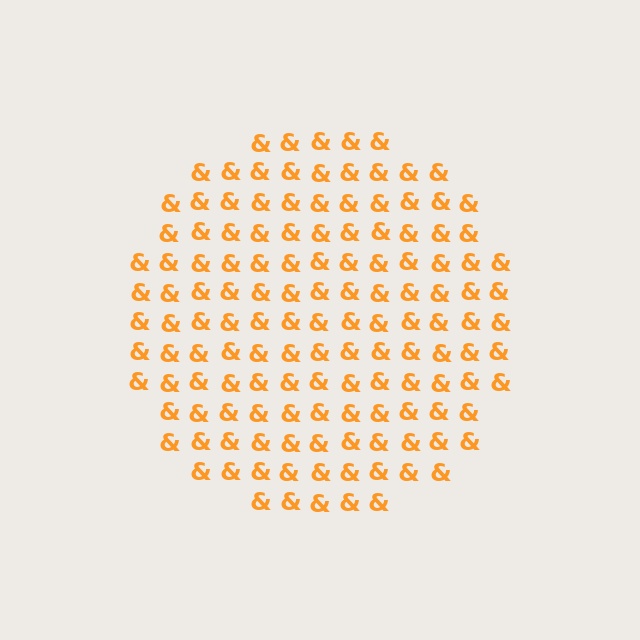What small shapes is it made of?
It is made of small ampersands.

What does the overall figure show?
The overall figure shows a circle.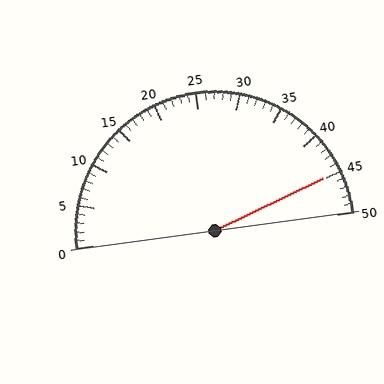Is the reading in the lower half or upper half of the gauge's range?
The reading is in the upper half of the range (0 to 50).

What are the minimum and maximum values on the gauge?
The gauge ranges from 0 to 50.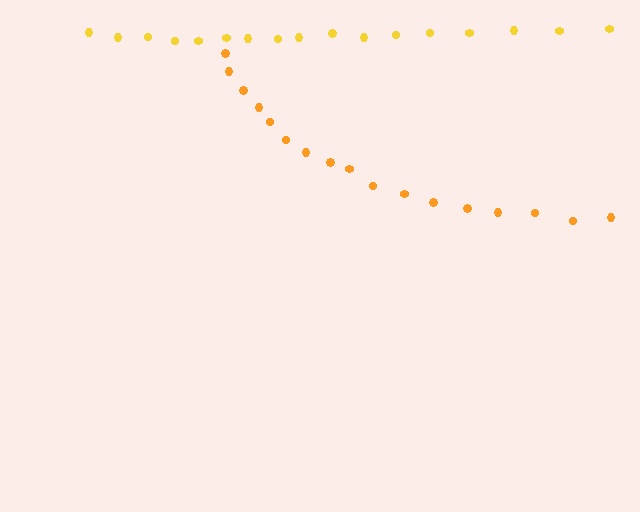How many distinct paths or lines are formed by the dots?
There are 2 distinct paths.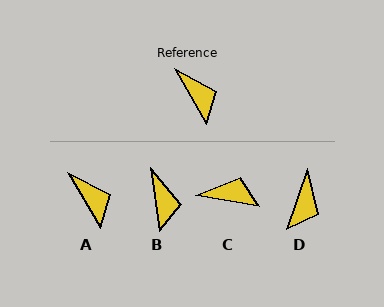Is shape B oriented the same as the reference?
No, it is off by about 22 degrees.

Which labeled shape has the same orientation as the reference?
A.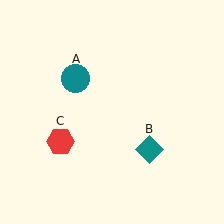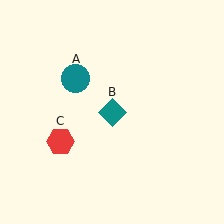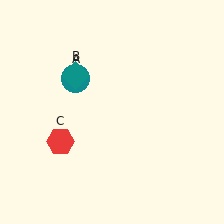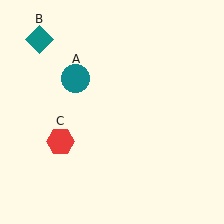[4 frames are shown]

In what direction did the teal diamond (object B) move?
The teal diamond (object B) moved up and to the left.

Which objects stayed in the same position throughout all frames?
Teal circle (object A) and red hexagon (object C) remained stationary.